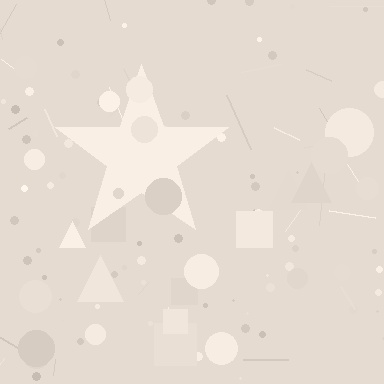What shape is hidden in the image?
A star is hidden in the image.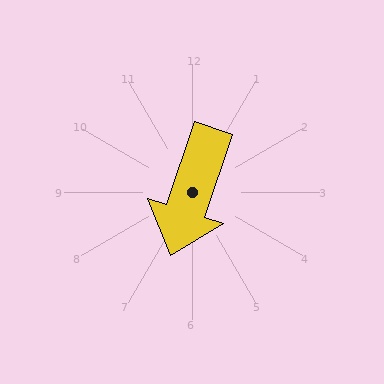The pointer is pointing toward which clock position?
Roughly 7 o'clock.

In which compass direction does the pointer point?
South.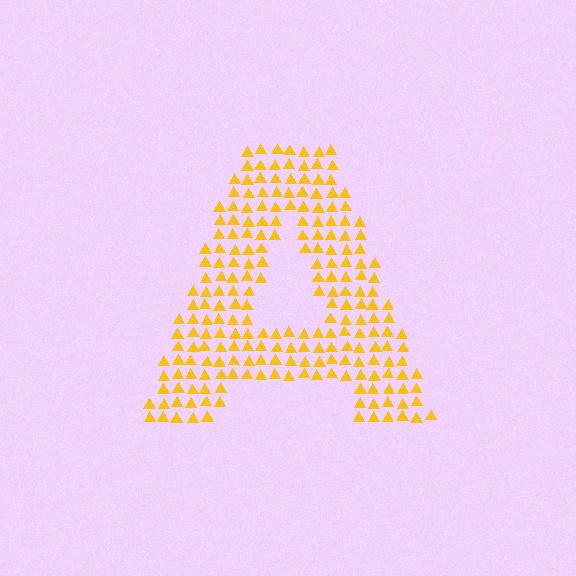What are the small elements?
The small elements are triangles.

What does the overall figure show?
The overall figure shows the letter A.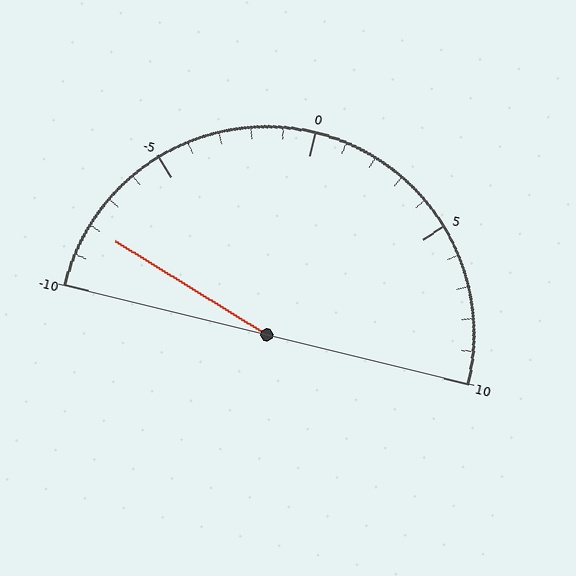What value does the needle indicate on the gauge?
The needle indicates approximately -8.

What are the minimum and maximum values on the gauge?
The gauge ranges from -10 to 10.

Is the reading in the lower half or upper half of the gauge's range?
The reading is in the lower half of the range (-10 to 10).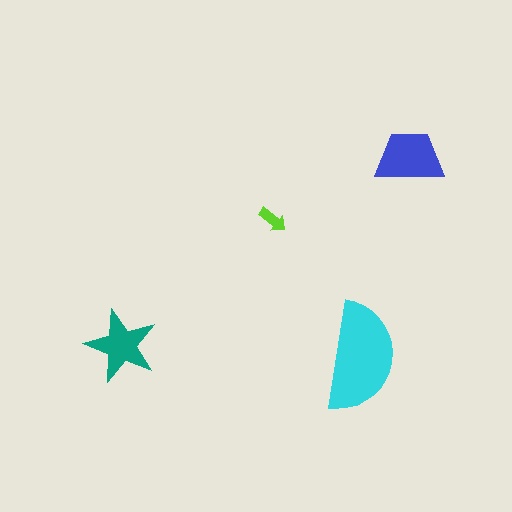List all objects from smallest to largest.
The lime arrow, the teal star, the blue trapezoid, the cyan semicircle.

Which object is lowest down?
The cyan semicircle is bottommost.